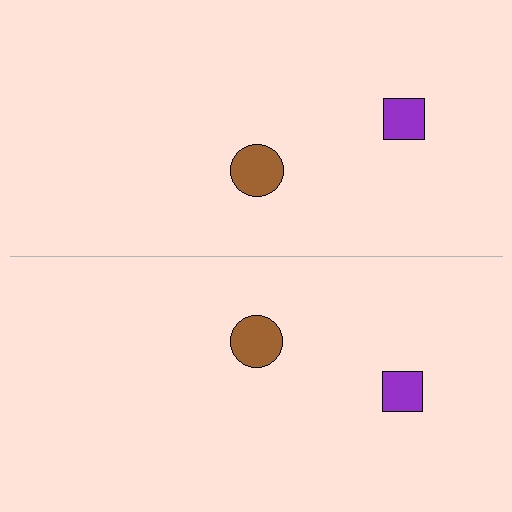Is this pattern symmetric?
Yes, this pattern has bilateral (reflection) symmetry.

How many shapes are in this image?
There are 4 shapes in this image.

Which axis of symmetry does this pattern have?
The pattern has a horizontal axis of symmetry running through the center of the image.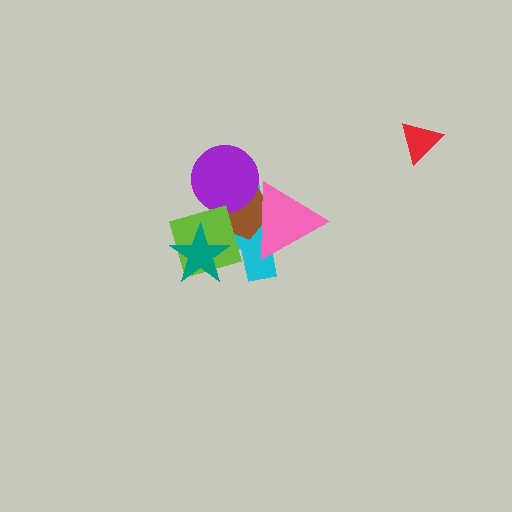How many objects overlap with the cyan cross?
5 objects overlap with the cyan cross.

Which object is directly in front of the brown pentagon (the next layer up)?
The purple circle is directly in front of the brown pentagon.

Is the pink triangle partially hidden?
No, no other shape covers it.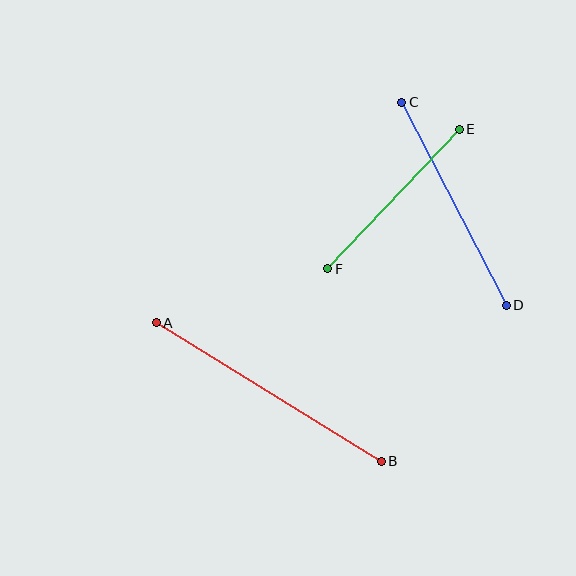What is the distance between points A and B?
The distance is approximately 264 pixels.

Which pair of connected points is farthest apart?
Points A and B are farthest apart.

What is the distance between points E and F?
The distance is approximately 192 pixels.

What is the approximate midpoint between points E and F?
The midpoint is at approximately (393, 199) pixels.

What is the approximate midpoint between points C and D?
The midpoint is at approximately (454, 204) pixels.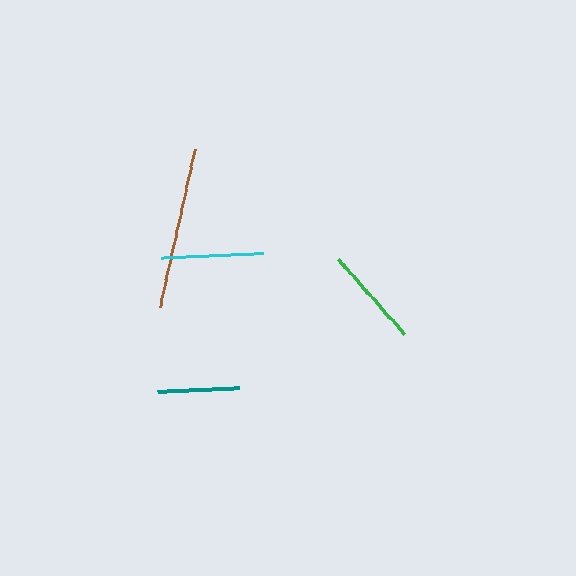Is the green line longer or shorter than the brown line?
The brown line is longer than the green line.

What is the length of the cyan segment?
The cyan segment is approximately 103 pixels long.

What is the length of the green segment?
The green segment is approximately 100 pixels long.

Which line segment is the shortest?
The teal line is the shortest at approximately 81 pixels.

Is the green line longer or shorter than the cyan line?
The cyan line is longer than the green line.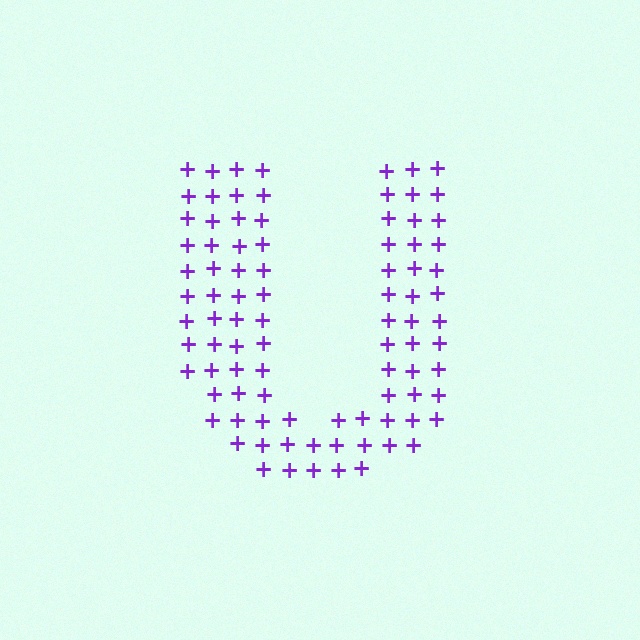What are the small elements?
The small elements are plus signs.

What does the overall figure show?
The overall figure shows the letter U.